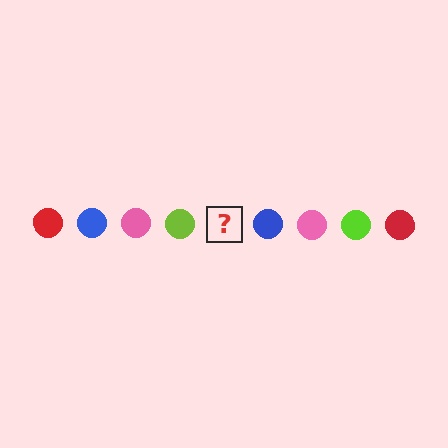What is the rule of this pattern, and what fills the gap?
The rule is that the pattern cycles through red, blue, pink, lime circles. The gap should be filled with a red circle.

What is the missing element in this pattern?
The missing element is a red circle.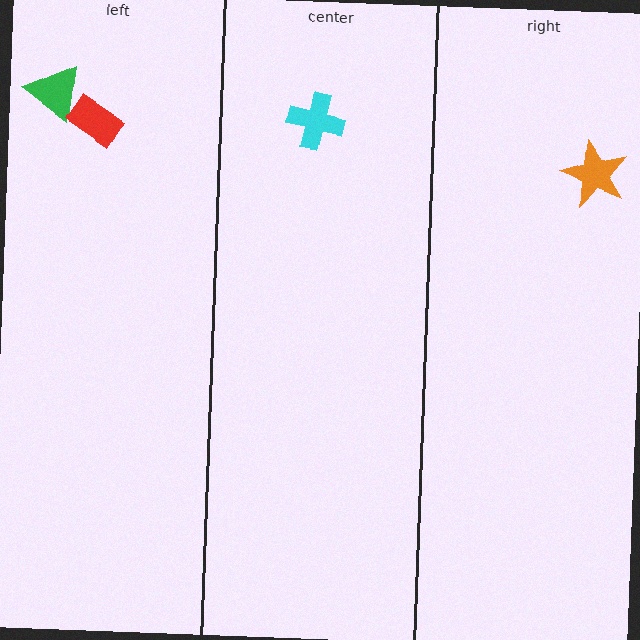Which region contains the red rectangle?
The left region.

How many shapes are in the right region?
1.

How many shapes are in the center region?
1.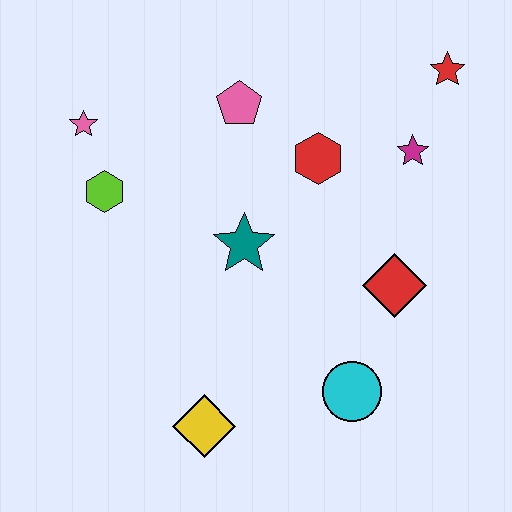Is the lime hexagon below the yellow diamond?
No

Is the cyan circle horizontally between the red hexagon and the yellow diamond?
No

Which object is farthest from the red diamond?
The pink star is farthest from the red diamond.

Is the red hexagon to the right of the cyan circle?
No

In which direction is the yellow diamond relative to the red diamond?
The yellow diamond is to the left of the red diamond.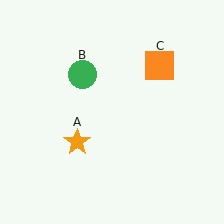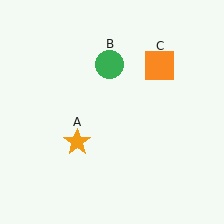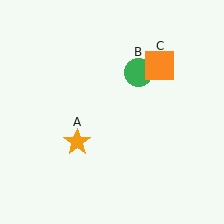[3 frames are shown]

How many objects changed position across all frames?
1 object changed position: green circle (object B).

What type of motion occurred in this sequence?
The green circle (object B) rotated clockwise around the center of the scene.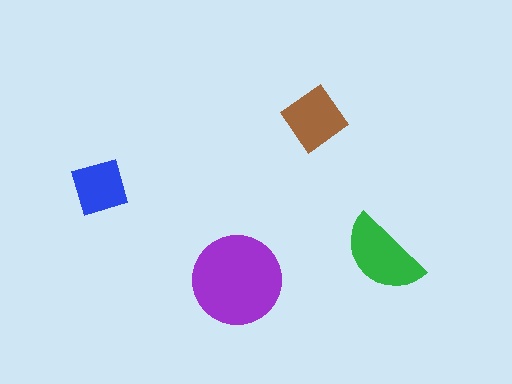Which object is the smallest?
The blue diamond.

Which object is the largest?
The purple circle.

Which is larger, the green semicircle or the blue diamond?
The green semicircle.